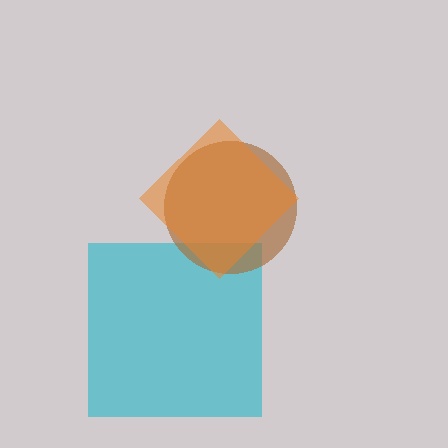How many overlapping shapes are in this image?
There are 3 overlapping shapes in the image.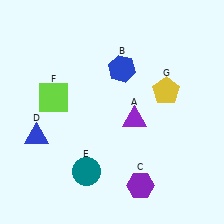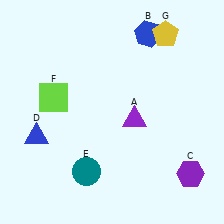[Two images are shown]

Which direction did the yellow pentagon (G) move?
The yellow pentagon (G) moved up.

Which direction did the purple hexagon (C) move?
The purple hexagon (C) moved right.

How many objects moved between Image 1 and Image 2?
3 objects moved between the two images.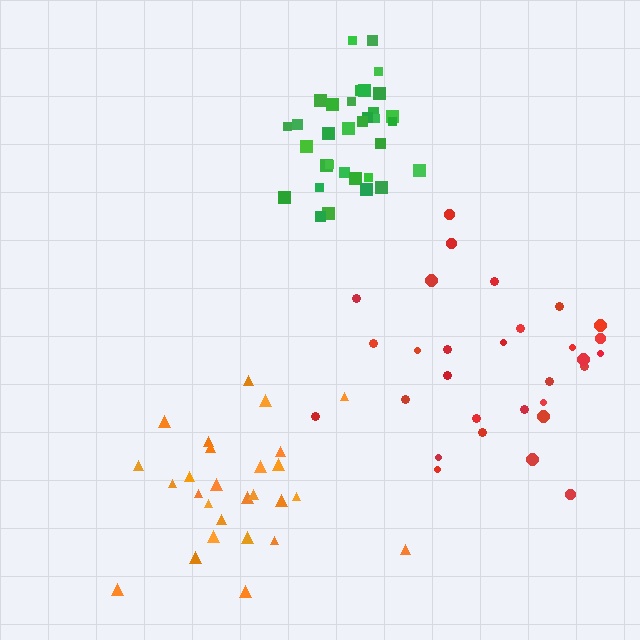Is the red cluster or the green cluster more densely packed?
Green.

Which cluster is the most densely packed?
Green.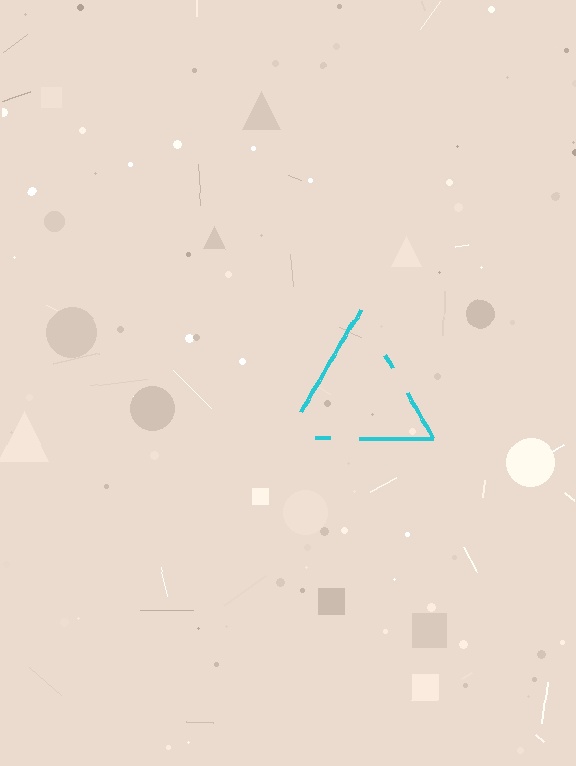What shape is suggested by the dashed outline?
The dashed outline suggests a triangle.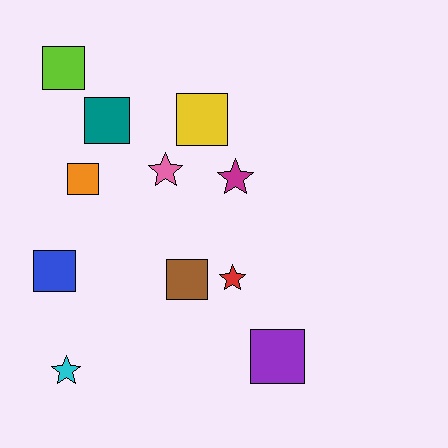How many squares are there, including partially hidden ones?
There are 7 squares.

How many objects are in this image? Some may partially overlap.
There are 11 objects.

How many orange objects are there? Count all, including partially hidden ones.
There is 1 orange object.